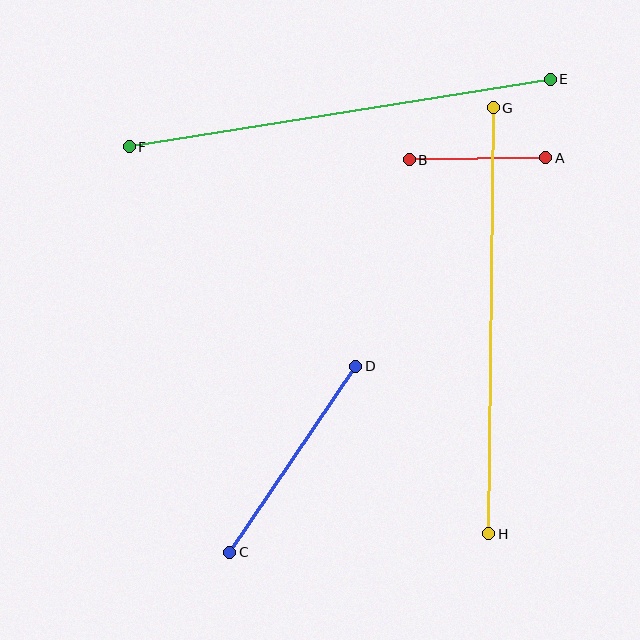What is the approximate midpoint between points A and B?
The midpoint is at approximately (478, 159) pixels.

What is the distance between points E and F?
The distance is approximately 426 pixels.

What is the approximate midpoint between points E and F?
The midpoint is at approximately (340, 113) pixels.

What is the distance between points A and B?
The distance is approximately 137 pixels.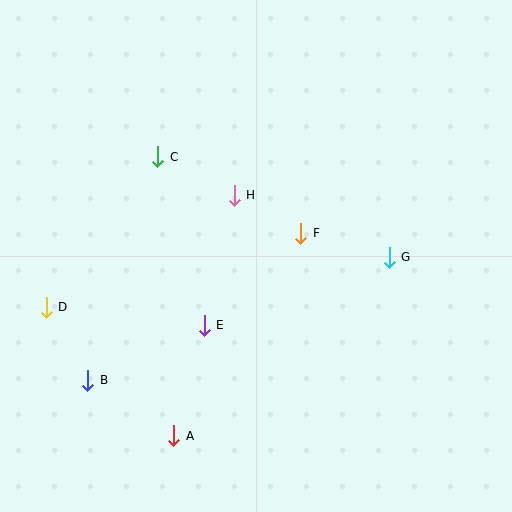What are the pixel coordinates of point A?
Point A is at (174, 436).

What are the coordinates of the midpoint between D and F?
The midpoint between D and F is at (173, 270).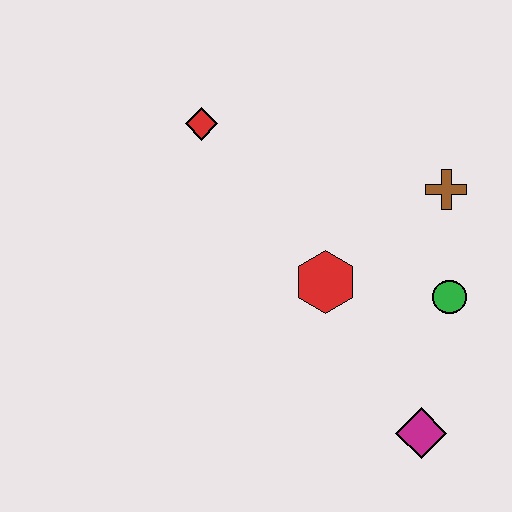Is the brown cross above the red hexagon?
Yes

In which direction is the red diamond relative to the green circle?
The red diamond is to the left of the green circle.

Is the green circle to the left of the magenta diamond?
No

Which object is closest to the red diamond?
The red hexagon is closest to the red diamond.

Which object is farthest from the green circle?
The red diamond is farthest from the green circle.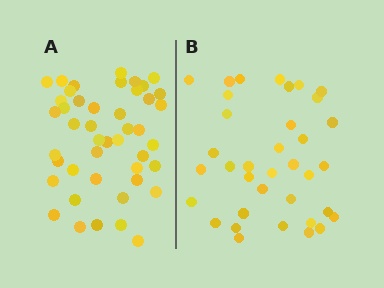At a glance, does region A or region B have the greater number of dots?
Region A (the left region) has more dots.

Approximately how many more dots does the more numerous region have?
Region A has roughly 8 or so more dots than region B.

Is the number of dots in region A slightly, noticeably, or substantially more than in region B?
Region A has noticeably more, but not dramatically so. The ratio is roughly 1.2 to 1.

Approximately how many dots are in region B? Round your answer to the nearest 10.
About 40 dots. (The exact count is 36, which rounds to 40.)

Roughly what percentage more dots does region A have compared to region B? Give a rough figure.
About 25% more.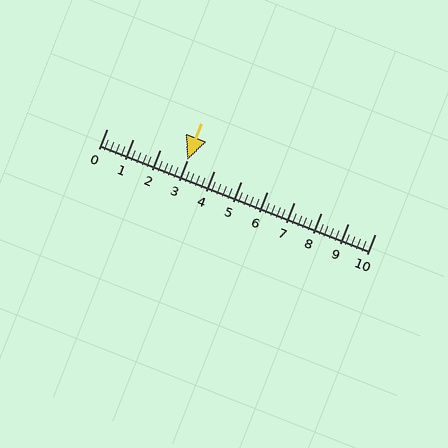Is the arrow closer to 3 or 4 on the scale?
The arrow is closer to 3.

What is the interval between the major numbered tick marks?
The major tick marks are spaced 1 units apart.